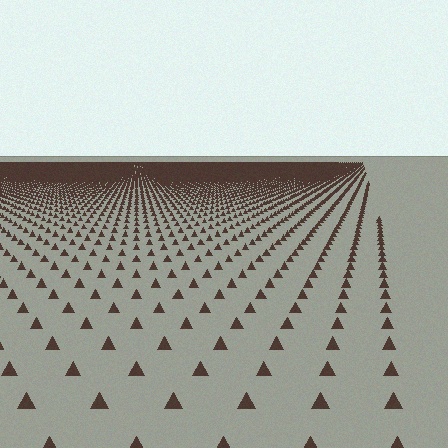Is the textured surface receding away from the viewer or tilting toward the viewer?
The surface is receding away from the viewer. Texture elements get smaller and denser toward the top.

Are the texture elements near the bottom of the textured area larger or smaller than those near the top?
Larger. Near the bottom, elements are closer to the viewer and appear at a bigger on-screen size.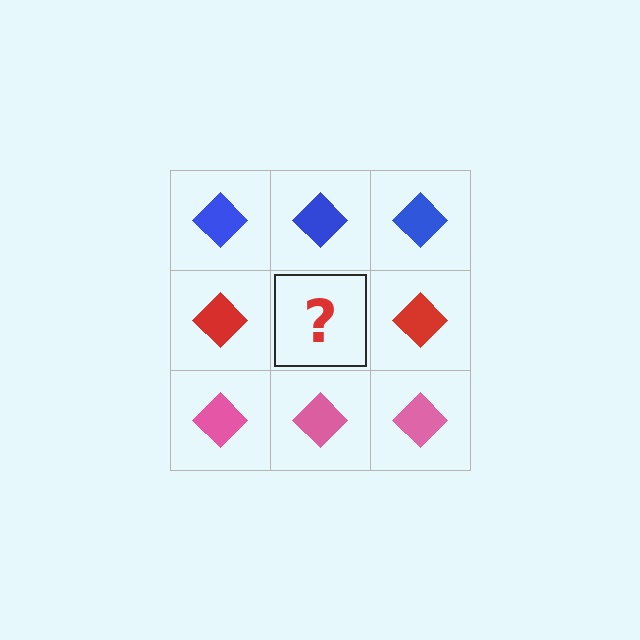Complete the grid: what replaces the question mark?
The question mark should be replaced with a red diamond.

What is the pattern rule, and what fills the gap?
The rule is that each row has a consistent color. The gap should be filled with a red diamond.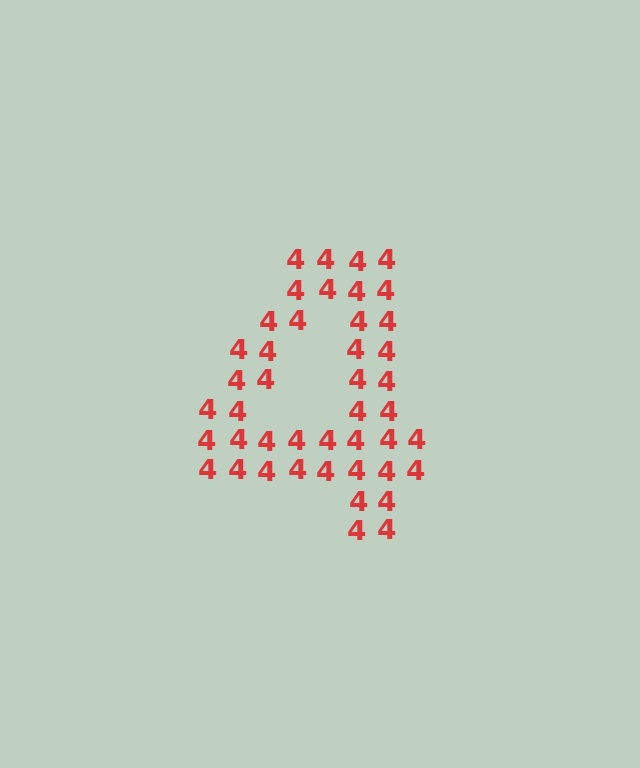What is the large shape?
The large shape is the digit 4.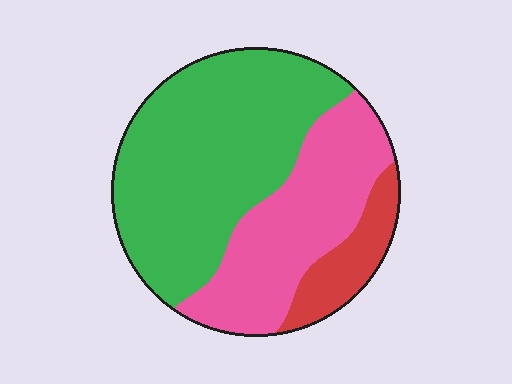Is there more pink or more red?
Pink.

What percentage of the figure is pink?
Pink covers roughly 35% of the figure.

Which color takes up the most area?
Green, at roughly 55%.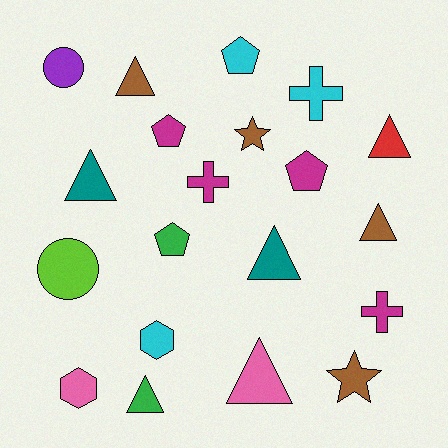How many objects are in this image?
There are 20 objects.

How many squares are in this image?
There are no squares.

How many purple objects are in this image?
There is 1 purple object.